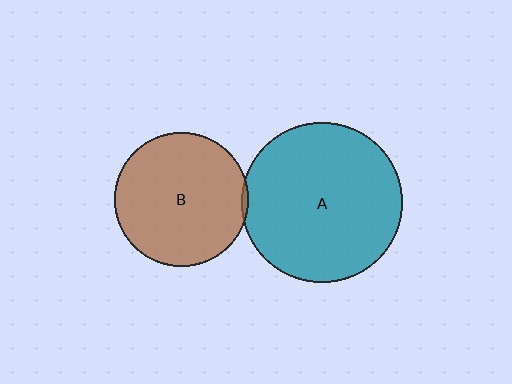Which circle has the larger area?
Circle A (teal).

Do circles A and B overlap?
Yes.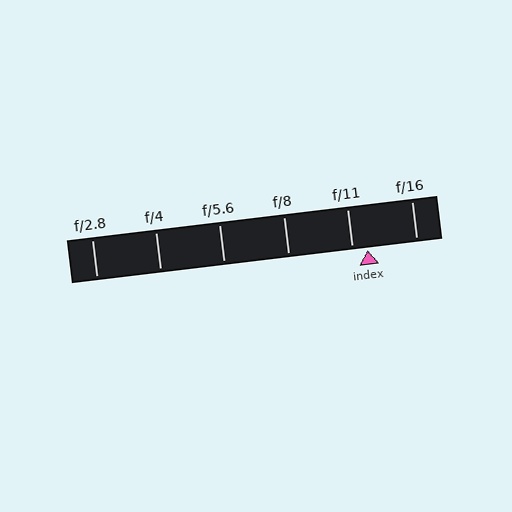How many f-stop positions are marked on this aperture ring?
There are 6 f-stop positions marked.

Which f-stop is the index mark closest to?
The index mark is closest to f/11.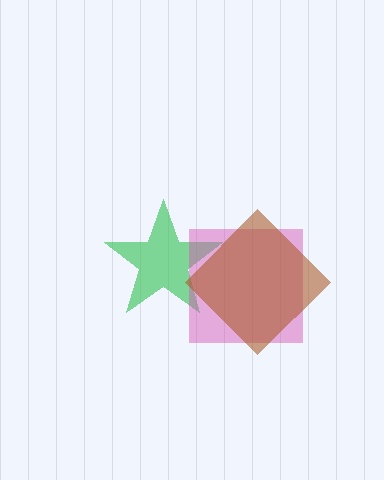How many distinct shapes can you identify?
There are 3 distinct shapes: a green star, a pink square, a brown diamond.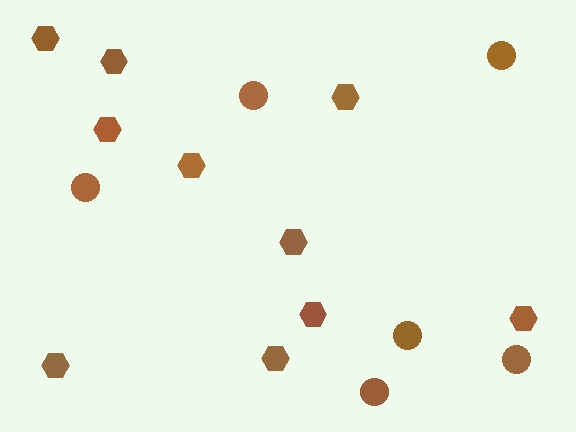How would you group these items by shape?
There are 2 groups: one group of circles (6) and one group of hexagons (10).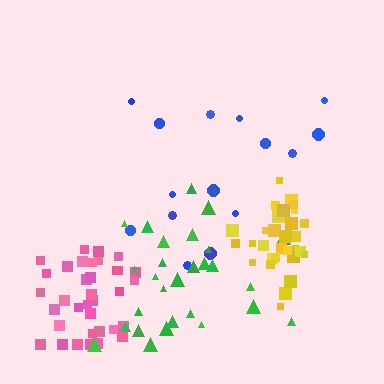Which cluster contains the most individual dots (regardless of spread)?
Pink (35).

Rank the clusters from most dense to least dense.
yellow, pink, green, blue.